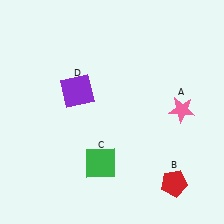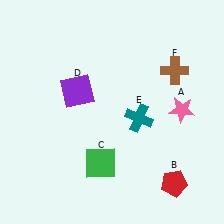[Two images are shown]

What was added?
A teal cross (E), a brown cross (F) were added in Image 2.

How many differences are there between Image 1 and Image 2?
There are 2 differences between the two images.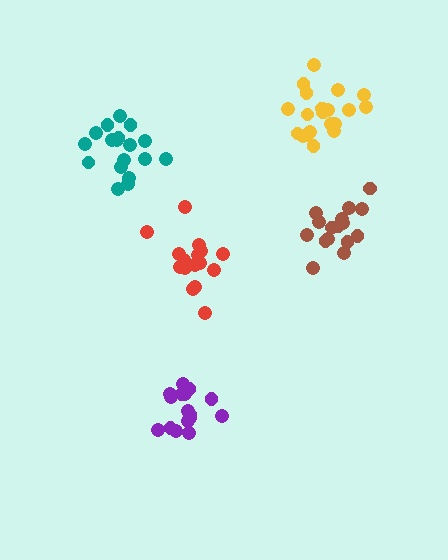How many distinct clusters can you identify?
There are 5 distinct clusters.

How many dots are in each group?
Group 1: 16 dots, Group 2: 21 dots, Group 3: 16 dots, Group 4: 18 dots, Group 5: 16 dots (87 total).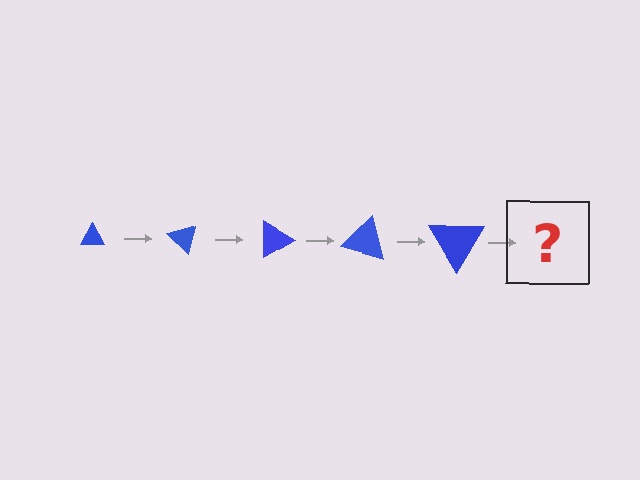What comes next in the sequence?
The next element should be a triangle, larger than the previous one and rotated 225 degrees from the start.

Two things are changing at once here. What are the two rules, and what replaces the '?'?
The two rules are that the triangle grows larger each step and it rotates 45 degrees each step. The '?' should be a triangle, larger than the previous one and rotated 225 degrees from the start.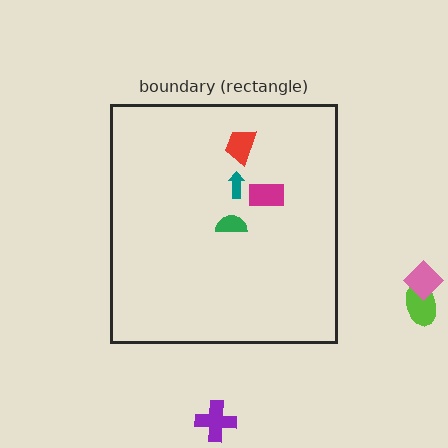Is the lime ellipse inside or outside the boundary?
Outside.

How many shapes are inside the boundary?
4 inside, 3 outside.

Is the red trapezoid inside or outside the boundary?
Inside.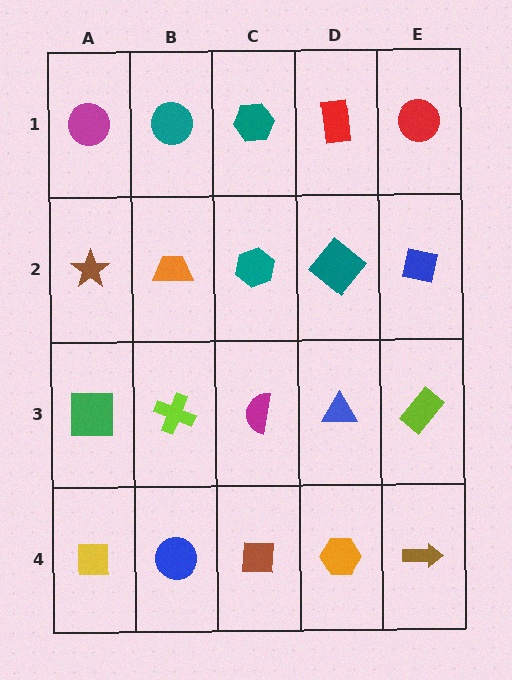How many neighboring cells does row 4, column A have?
2.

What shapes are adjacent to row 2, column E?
A red circle (row 1, column E), a lime rectangle (row 3, column E), a teal diamond (row 2, column D).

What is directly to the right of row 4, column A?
A blue circle.